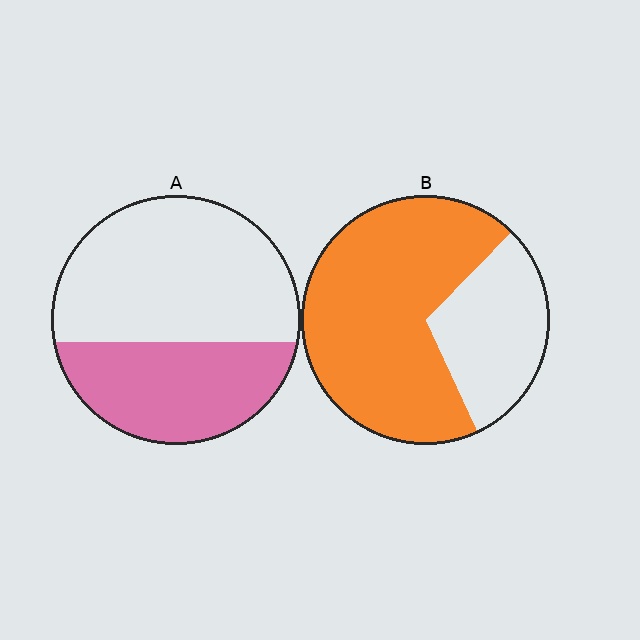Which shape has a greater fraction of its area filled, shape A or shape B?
Shape B.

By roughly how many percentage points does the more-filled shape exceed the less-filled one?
By roughly 30 percentage points (B over A).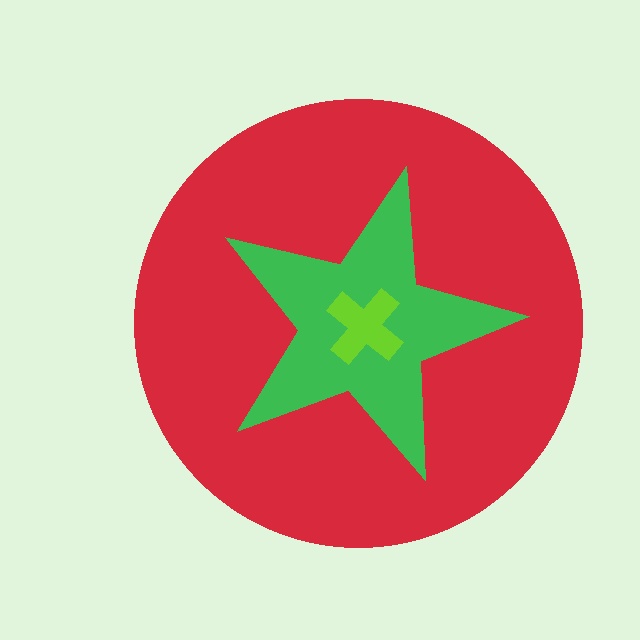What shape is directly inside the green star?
The lime cross.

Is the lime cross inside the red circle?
Yes.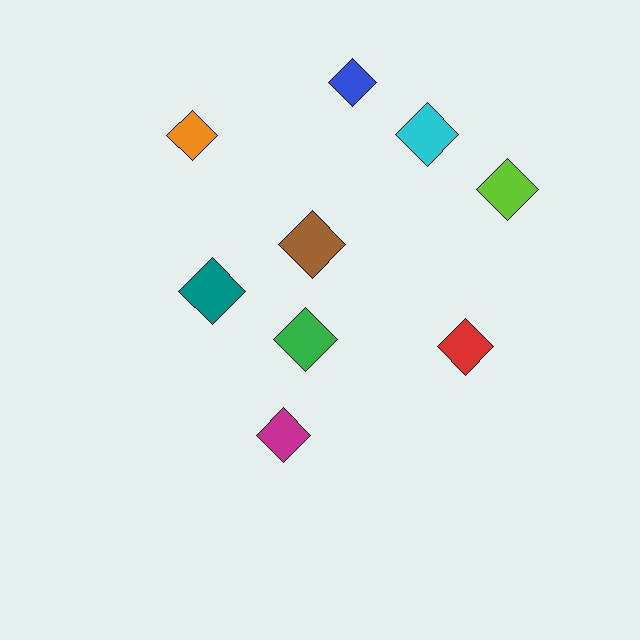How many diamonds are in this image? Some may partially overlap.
There are 9 diamonds.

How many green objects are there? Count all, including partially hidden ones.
There is 1 green object.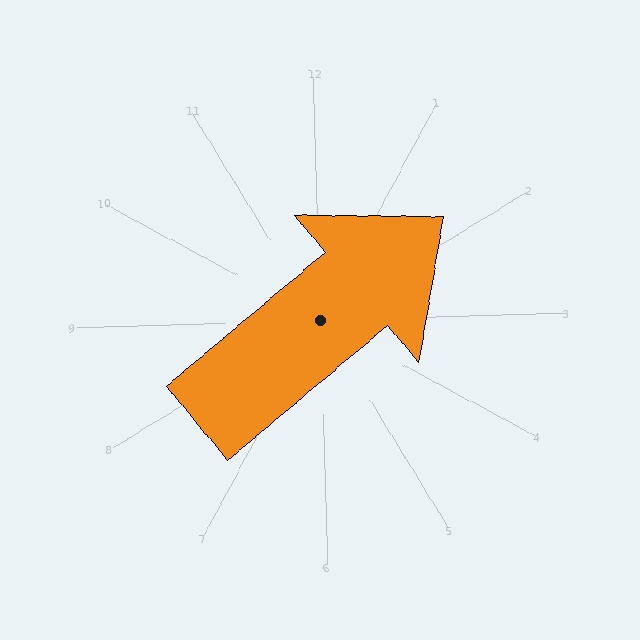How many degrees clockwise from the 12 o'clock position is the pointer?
Approximately 52 degrees.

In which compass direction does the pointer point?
Northeast.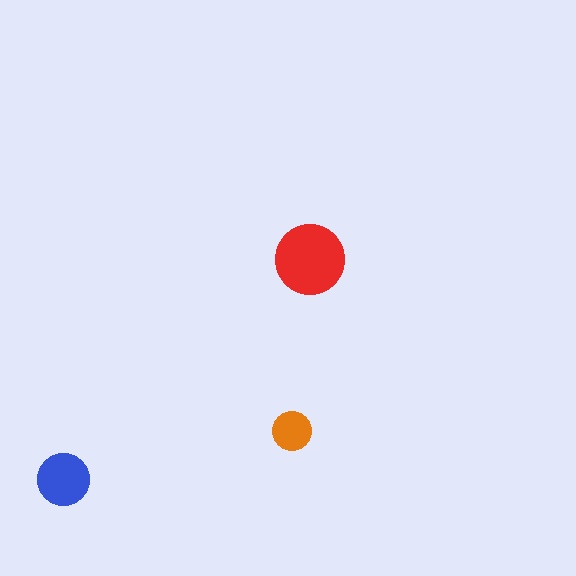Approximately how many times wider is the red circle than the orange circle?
About 2 times wider.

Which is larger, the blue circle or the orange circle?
The blue one.